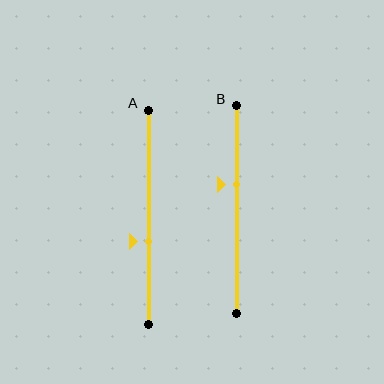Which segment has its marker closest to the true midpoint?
Segment A has its marker closest to the true midpoint.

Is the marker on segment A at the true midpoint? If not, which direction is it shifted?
No, the marker on segment A is shifted downward by about 11% of the segment length.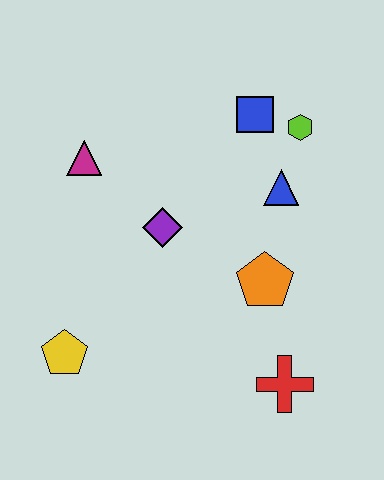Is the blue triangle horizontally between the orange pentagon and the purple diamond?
No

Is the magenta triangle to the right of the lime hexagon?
No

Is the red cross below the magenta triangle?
Yes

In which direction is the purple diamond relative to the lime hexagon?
The purple diamond is to the left of the lime hexagon.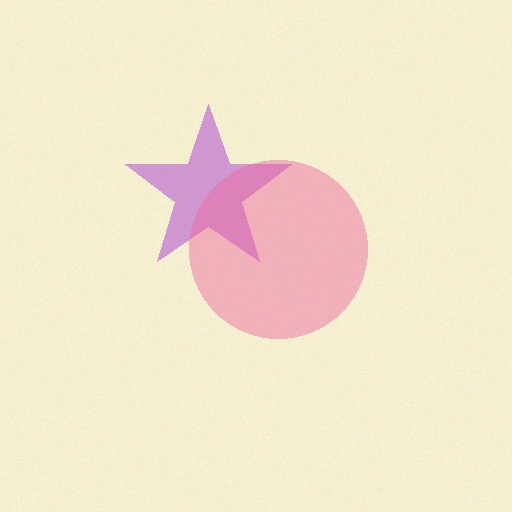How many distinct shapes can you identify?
There are 2 distinct shapes: a purple star, a pink circle.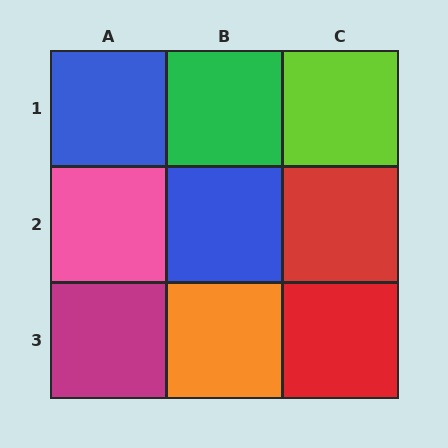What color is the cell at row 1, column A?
Blue.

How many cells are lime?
1 cell is lime.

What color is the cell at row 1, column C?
Lime.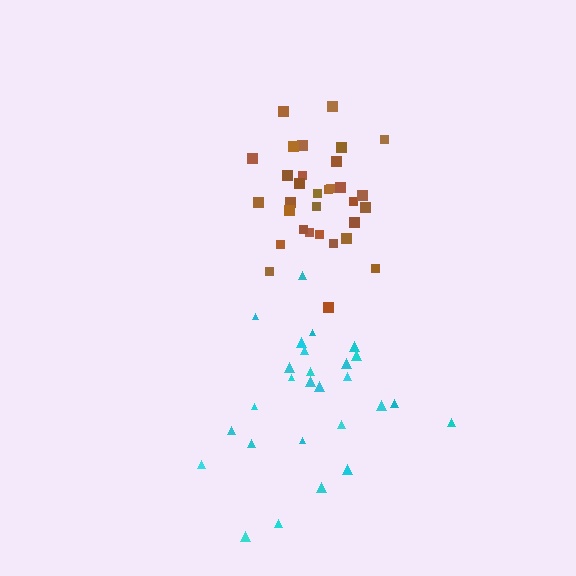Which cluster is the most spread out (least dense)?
Cyan.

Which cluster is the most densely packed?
Brown.